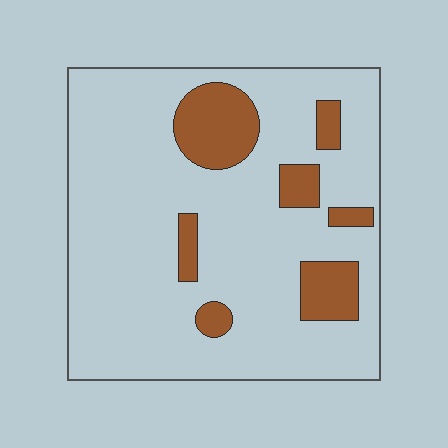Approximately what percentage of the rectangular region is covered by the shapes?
Approximately 15%.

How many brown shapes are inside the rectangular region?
7.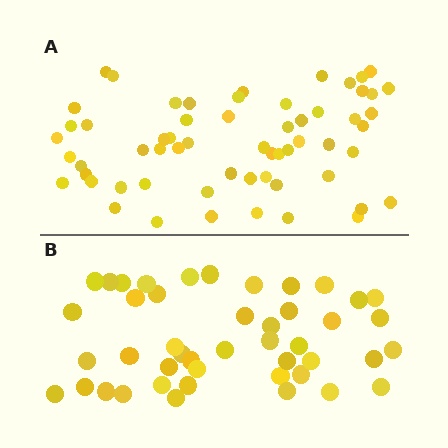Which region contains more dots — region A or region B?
Region A (the top region) has more dots.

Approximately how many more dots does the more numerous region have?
Region A has approximately 15 more dots than region B.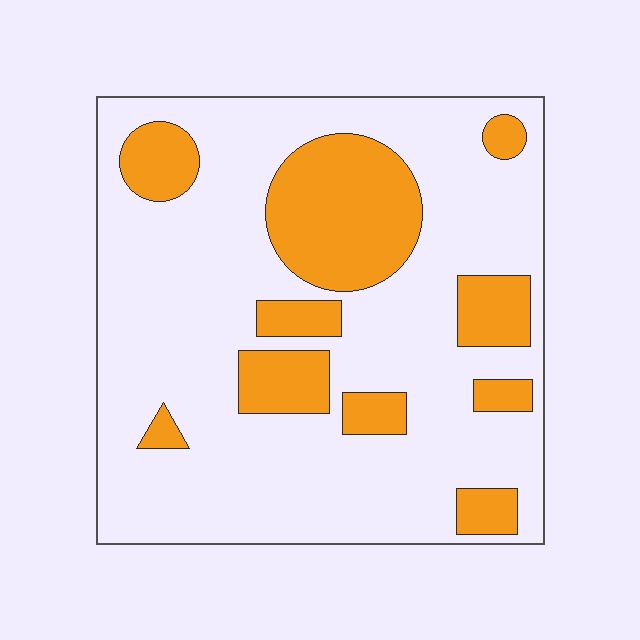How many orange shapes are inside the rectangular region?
10.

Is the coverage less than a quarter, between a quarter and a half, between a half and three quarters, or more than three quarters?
Less than a quarter.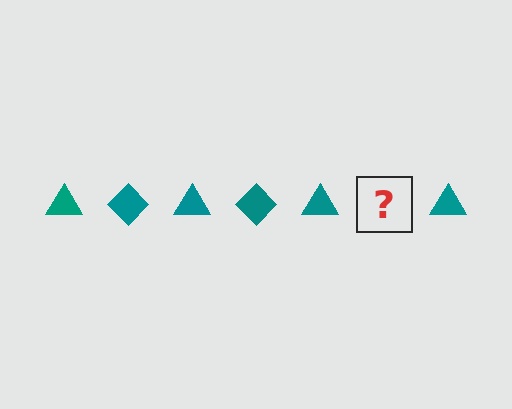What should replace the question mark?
The question mark should be replaced with a teal diamond.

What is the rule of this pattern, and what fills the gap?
The rule is that the pattern cycles through triangle, diamond shapes in teal. The gap should be filled with a teal diamond.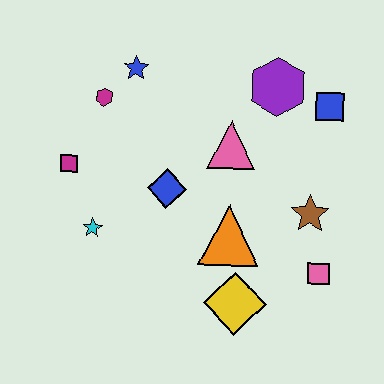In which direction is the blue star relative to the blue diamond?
The blue star is above the blue diamond.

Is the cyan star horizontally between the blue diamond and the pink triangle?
No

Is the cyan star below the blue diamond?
Yes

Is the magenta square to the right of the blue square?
No